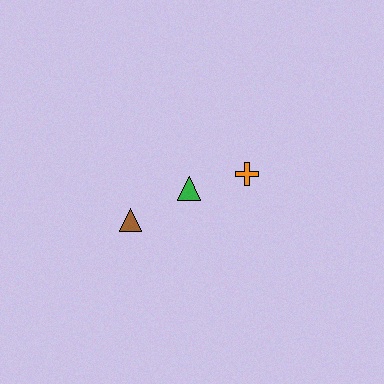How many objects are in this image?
There are 3 objects.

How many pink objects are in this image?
There are no pink objects.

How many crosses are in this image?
There is 1 cross.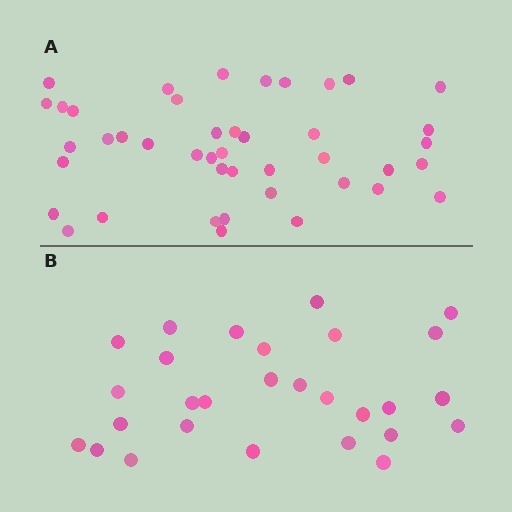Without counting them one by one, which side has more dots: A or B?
Region A (the top region) has more dots.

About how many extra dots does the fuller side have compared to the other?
Region A has approximately 15 more dots than region B.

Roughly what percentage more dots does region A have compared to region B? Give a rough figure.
About 55% more.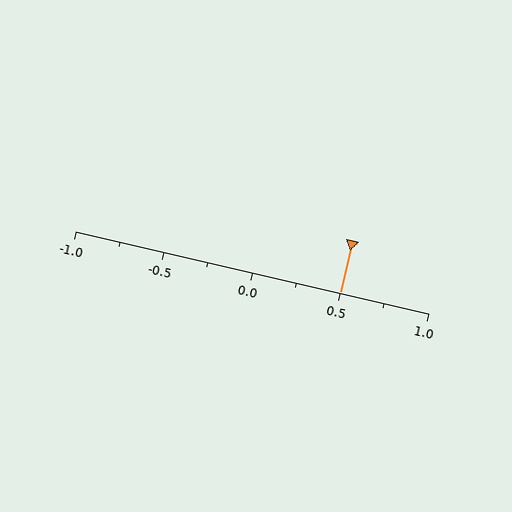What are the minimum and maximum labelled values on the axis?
The axis runs from -1.0 to 1.0.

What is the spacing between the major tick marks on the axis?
The major ticks are spaced 0.5 apart.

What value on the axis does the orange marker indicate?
The marker indicates approximately 0.5.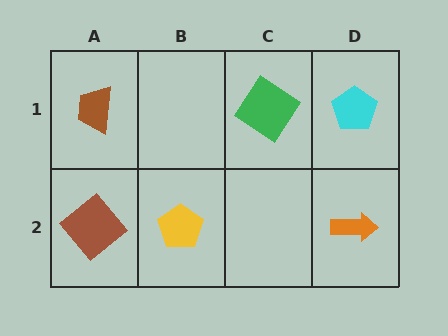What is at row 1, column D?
A cyan pentagon.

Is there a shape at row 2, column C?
No, that cell is empty.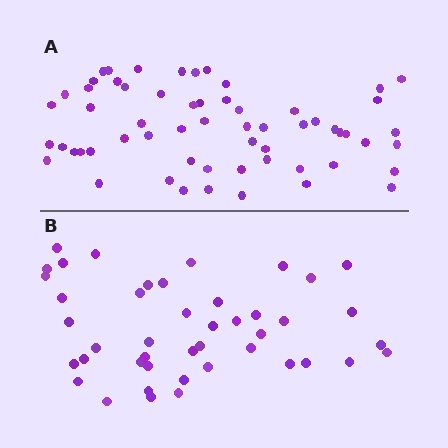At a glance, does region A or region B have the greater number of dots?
Region A (the top region) has more dots.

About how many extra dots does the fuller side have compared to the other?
Region A has approximately 15 more dots than region B.